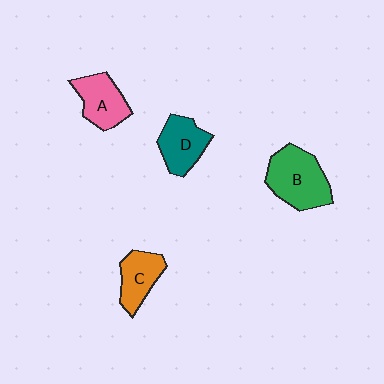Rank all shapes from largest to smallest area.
From largest to smallest: B (green), A (pink), D (teal), C (orange).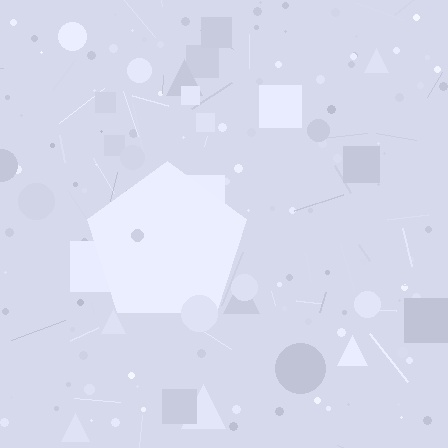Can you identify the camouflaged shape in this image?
The camouflaged shape is a pentagon.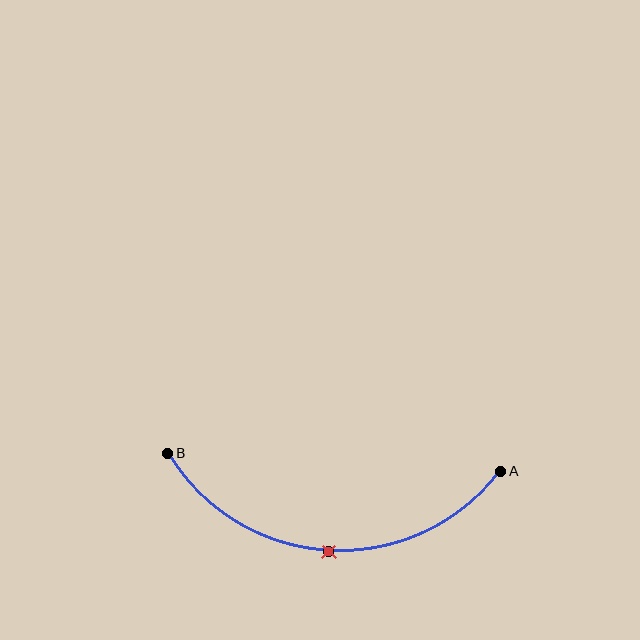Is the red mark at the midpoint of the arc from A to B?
Yes. The red mark lies on the arc at equal arc-length from both A and B — it is the arc midpoint.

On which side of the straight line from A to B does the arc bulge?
The arc bulges below the straight line connecting A and B.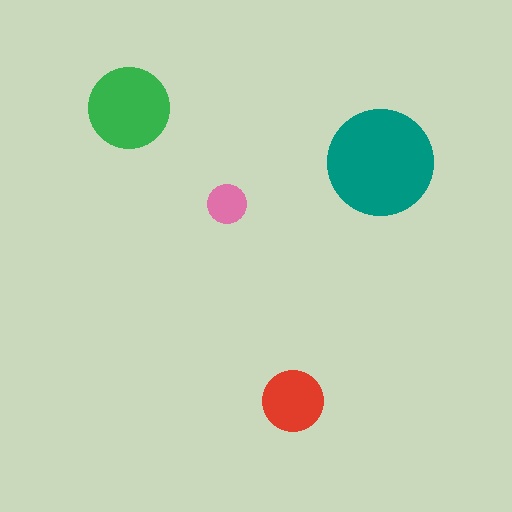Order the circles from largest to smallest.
the teal one, the green one, the red one, the pink one.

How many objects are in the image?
There are 4 objects in the image.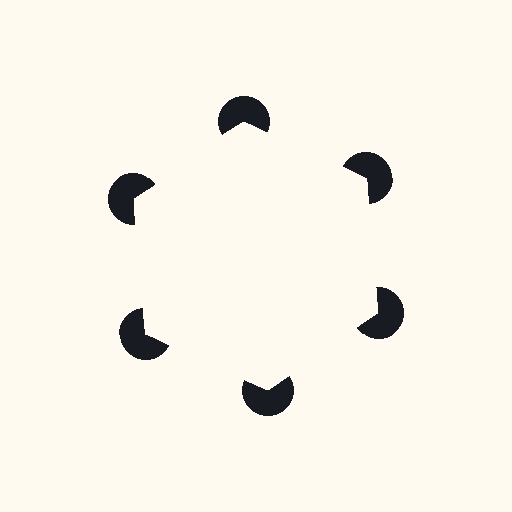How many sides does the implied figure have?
6 sides.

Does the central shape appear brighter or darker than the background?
It typically appears slightly brighter than the background, even though no actual brightness change is drawn.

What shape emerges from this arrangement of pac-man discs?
An illusory hexagon — its edges are inferred from the aligned wedge cuts in the pac-man discs, not physically drawn.